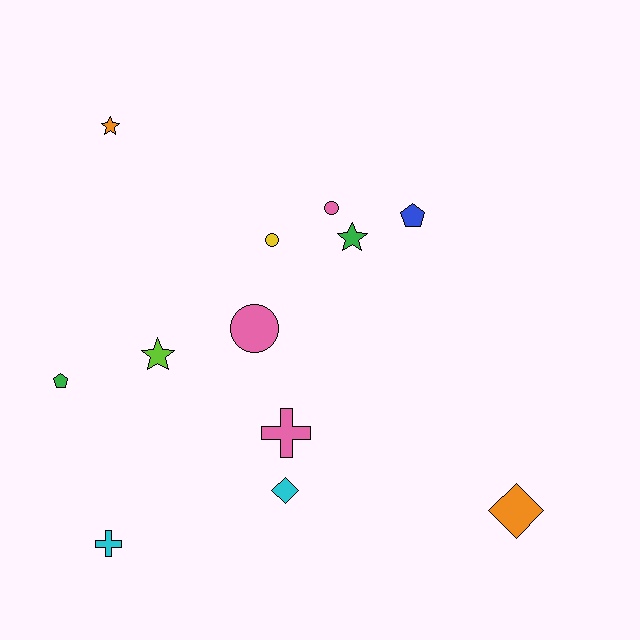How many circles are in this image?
There are 3 circles.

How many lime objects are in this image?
There is 1 lime object.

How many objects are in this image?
There are 12 objects.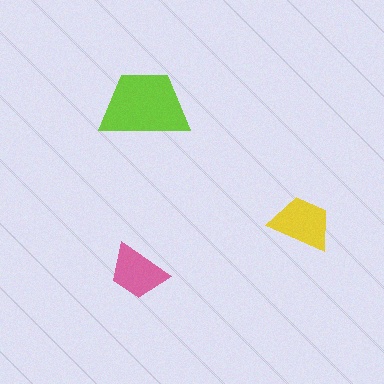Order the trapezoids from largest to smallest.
the lime one, the yellow one, the pink one.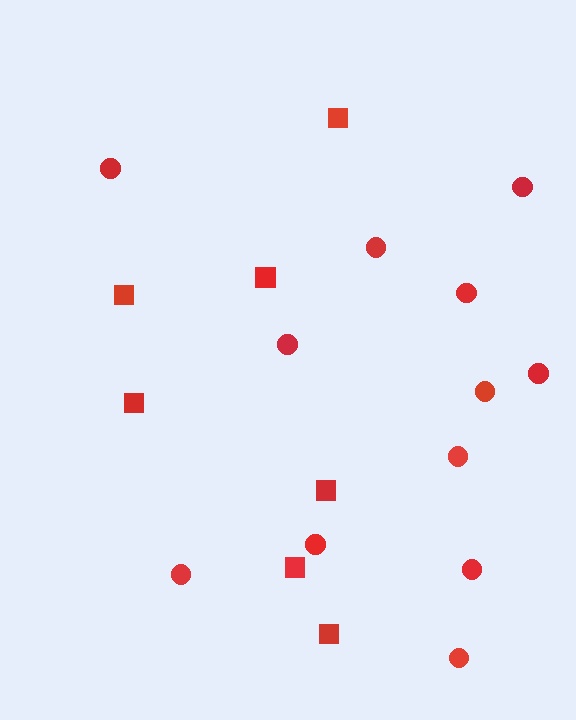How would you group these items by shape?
There are 2 groups: one group of circles (12) and one group of squares (7).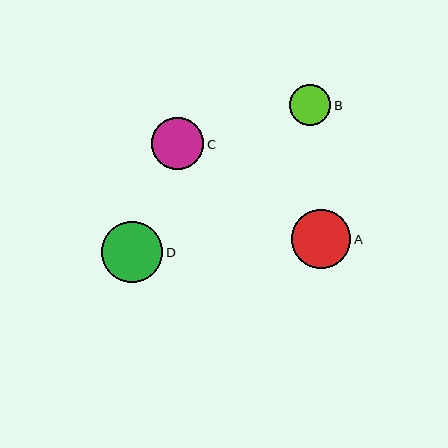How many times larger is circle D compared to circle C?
Circle D is approximately 1.2 times the size of circle C.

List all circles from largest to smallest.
From largest to smallest: D, A, C, B.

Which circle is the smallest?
Circle B is the smallest with a size of approximately 41 pixels.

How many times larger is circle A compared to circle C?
Circle A is approximately 1.1 times the size of circle C.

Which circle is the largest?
Circle D is the largest with a size of approximately 62 pixels.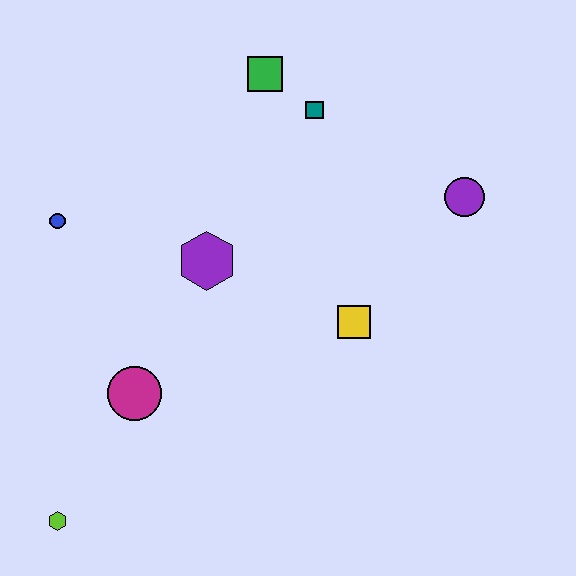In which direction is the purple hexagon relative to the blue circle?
The purple hexagon is to the right of the blue circle.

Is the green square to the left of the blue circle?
No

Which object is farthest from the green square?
The lime hexagon is farthest from the green square.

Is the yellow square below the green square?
Yes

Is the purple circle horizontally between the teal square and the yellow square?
No